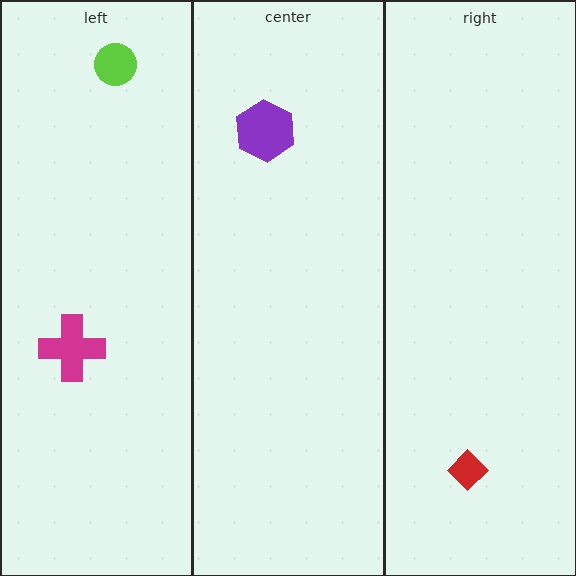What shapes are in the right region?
The red diamond.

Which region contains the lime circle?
The left region.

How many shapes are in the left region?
2.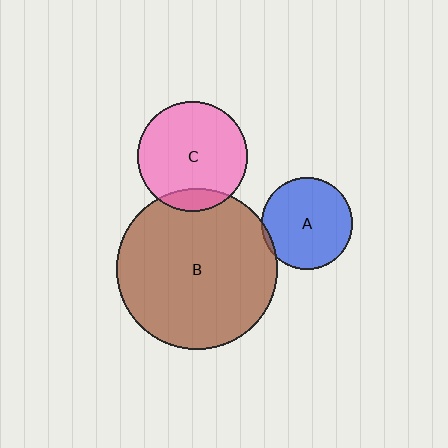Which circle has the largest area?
Circle B (brown).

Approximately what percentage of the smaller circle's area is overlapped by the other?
Approximately 5%.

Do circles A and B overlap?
Yes.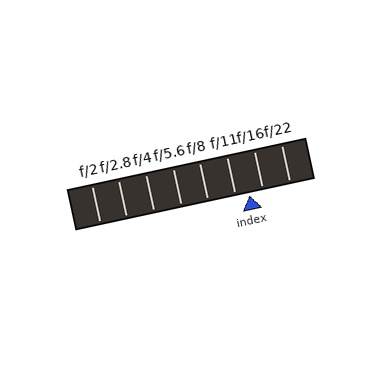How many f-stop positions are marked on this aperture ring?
There are 8 f-stop positions marked.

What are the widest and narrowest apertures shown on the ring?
The widest aperture shown is f/2 and the narrowest is f/22.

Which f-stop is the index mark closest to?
The index mark is closest to f/11.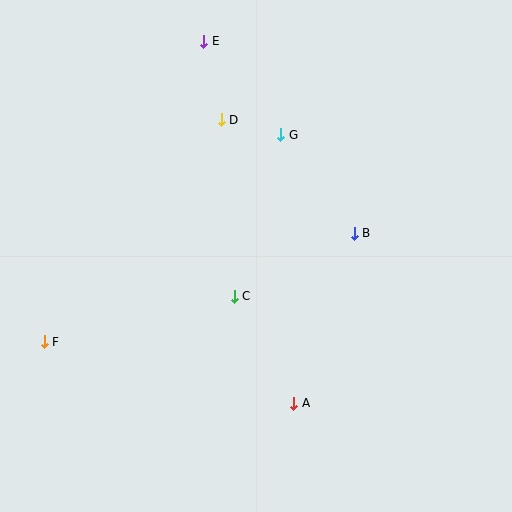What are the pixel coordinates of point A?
Point A is at (294, 403).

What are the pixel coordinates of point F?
Point F is at (44, 342).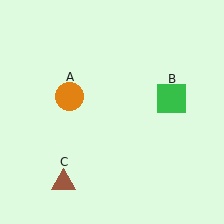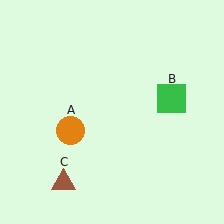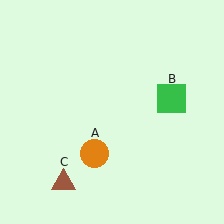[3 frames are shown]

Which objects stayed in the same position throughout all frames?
Green square (object B) and brown triangle (object C) remained stationary.